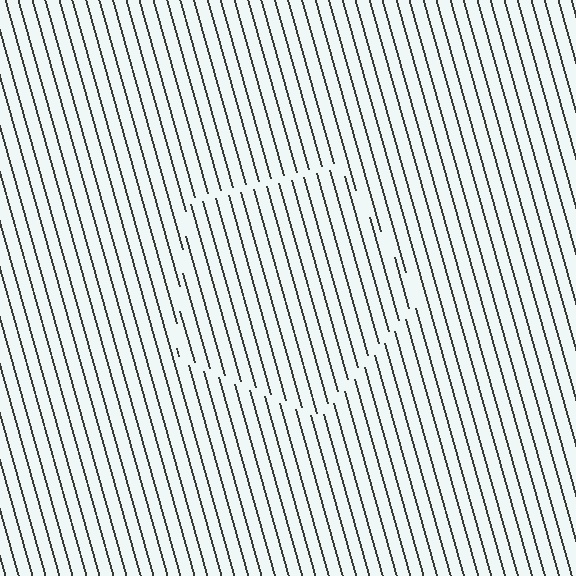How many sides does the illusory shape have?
5 sides — the line-ends trace a pentagon.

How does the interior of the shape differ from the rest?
The interior of the shape contains the same grating, shifted by half a period — the contour is defined by the phase discontinuity where line-ends from the inner and outer gratings abut.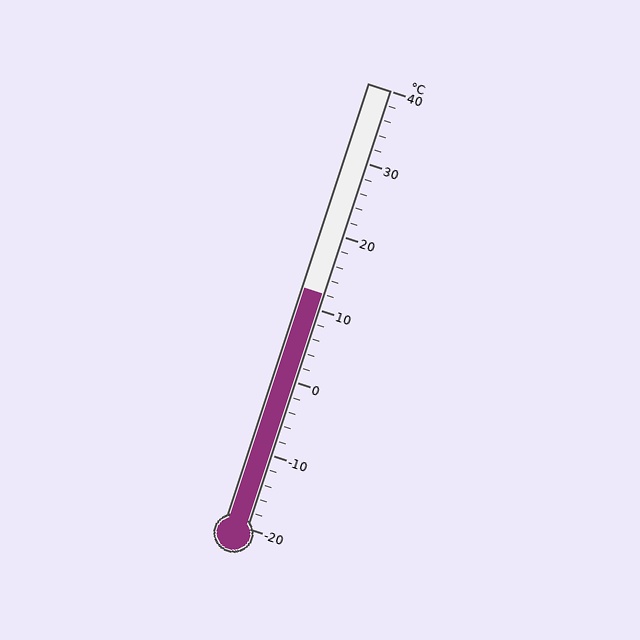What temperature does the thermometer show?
The thermometer shows approximately 12°C.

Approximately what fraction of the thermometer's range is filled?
The thermometer is filled to approximately 55% of its range.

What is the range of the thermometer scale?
The thermometer scale ranges from -20°C to 40°C.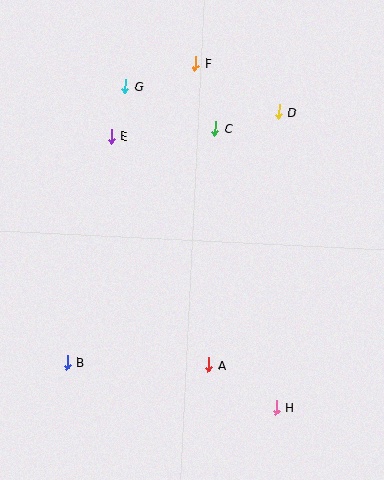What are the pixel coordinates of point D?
Point D is at (279, 112).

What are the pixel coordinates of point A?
Point A is at (209, 364).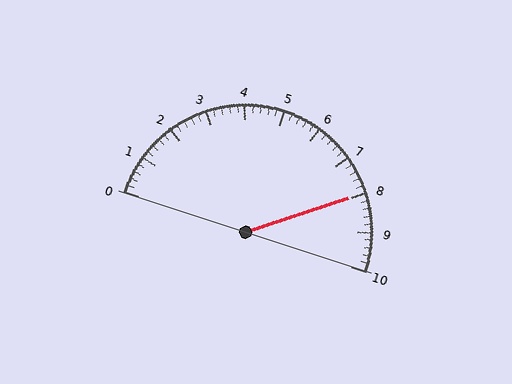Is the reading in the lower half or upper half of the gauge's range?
The reading is in the upper half of the range (0 to 10).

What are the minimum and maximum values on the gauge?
The gauge ranges from 0 to 10.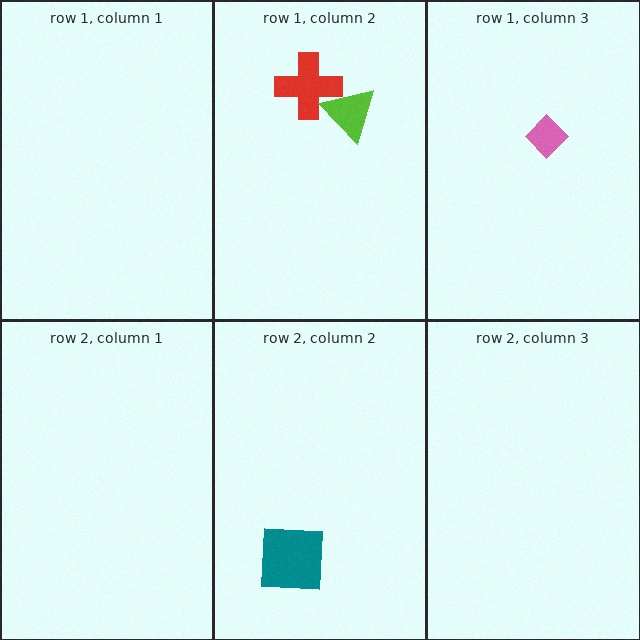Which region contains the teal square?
The row 2, column 2 region.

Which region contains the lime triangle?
The row 1, column 2 region.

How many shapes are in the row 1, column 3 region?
1.